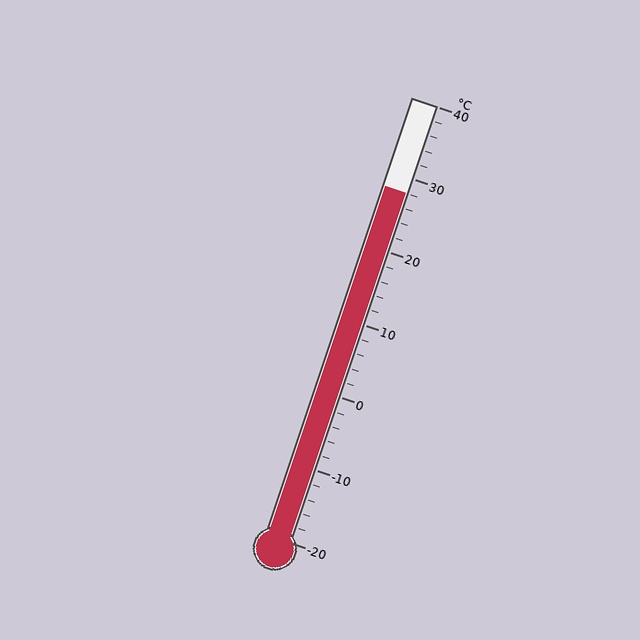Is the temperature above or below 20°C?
The temperature is above 20°C.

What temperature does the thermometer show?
The thermometer shows approximately 28°C.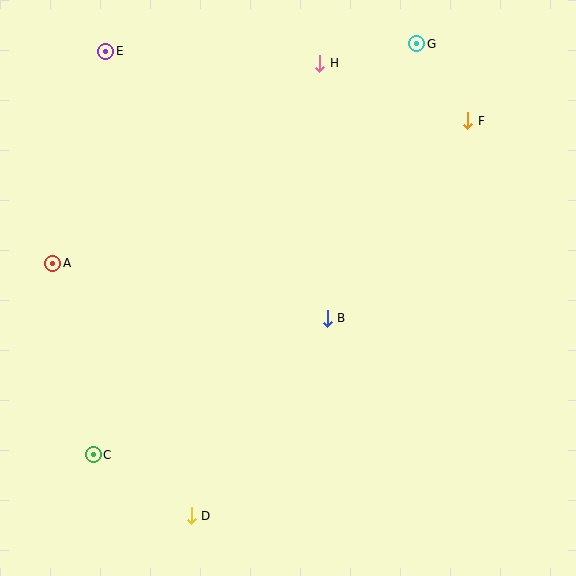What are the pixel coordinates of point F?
Point F is at (468, 121).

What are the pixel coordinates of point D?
Point D is at (191, 516).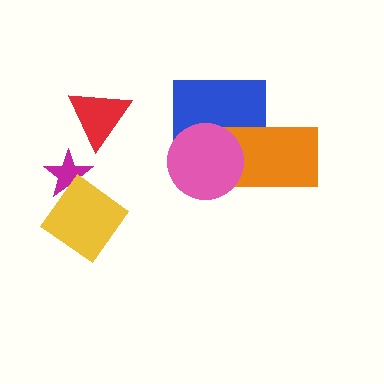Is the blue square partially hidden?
Yes, it is partially covered by another shape.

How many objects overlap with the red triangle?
0 objects overlap with the red triangle.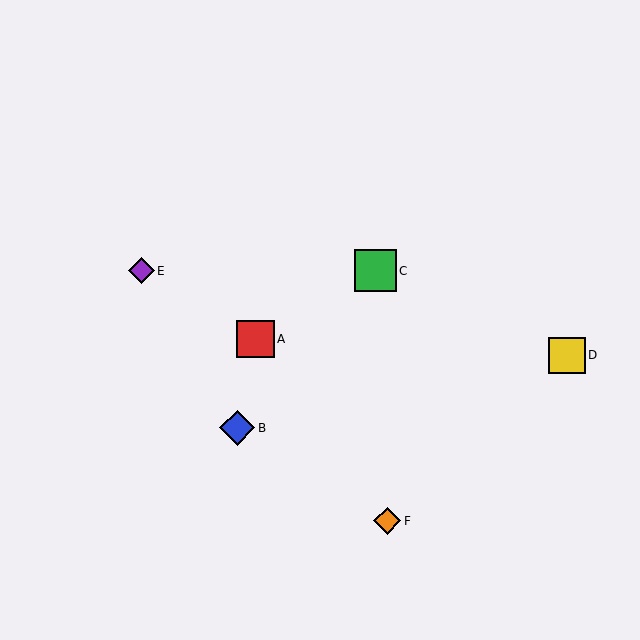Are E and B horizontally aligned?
No, E is at y≈271 and B is at y≈428.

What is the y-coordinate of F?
Object F is at y≈521.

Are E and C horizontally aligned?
Yes, both are at y≈271.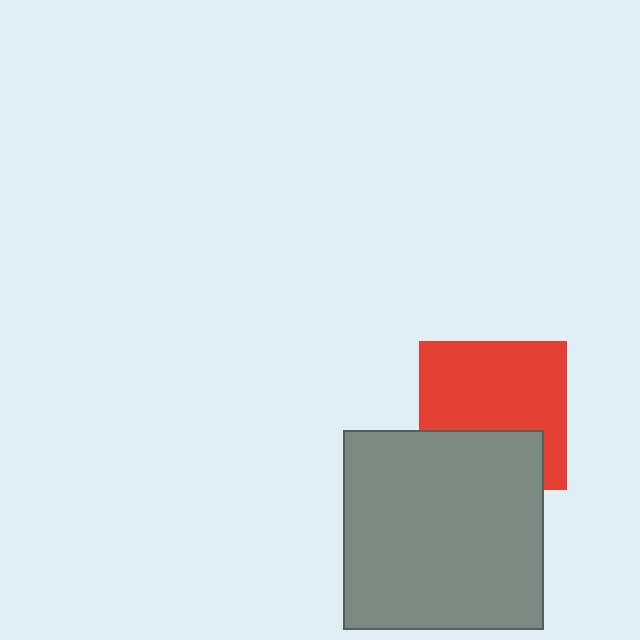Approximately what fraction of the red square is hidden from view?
Roughly 34% of the red square is hidden behind the gray square.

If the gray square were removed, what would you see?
You would see the complete red square.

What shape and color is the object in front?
The object in front is a gray square.